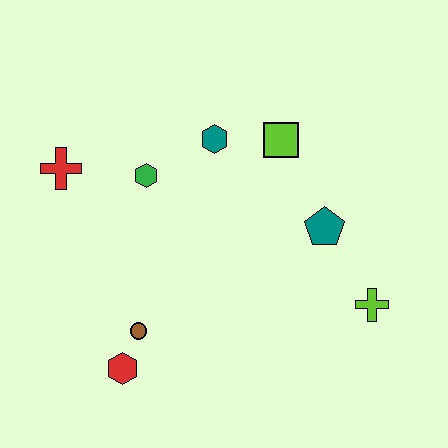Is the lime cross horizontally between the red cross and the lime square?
No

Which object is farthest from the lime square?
The red hexagon is farthest from the lime square.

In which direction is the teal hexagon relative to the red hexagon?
The teal hexagon is above the red hexagon.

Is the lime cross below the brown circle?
No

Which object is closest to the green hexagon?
The teal hexagon is closest to the green hexagon.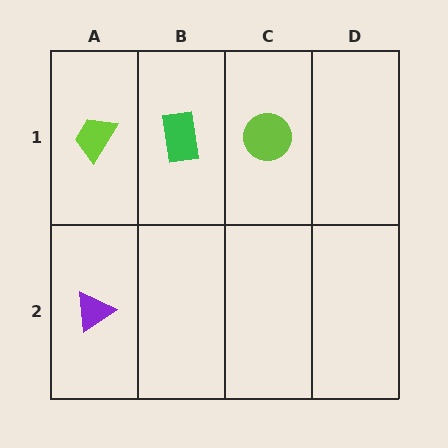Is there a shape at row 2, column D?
No, that cell is empty.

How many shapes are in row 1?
3 shapes.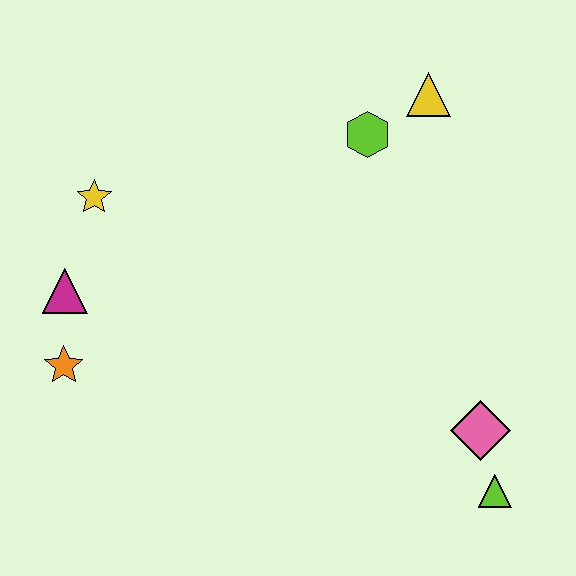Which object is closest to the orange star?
The magenta triangle is closest to the orange star.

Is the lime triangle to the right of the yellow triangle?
Yes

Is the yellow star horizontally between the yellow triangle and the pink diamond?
No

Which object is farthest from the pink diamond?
The yellow star is farthest from the pink diamond.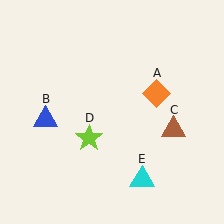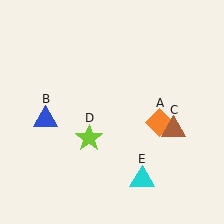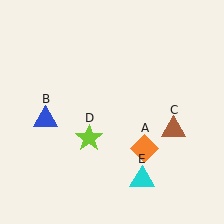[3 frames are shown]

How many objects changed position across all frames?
1 object changed position: orange diamond (object A).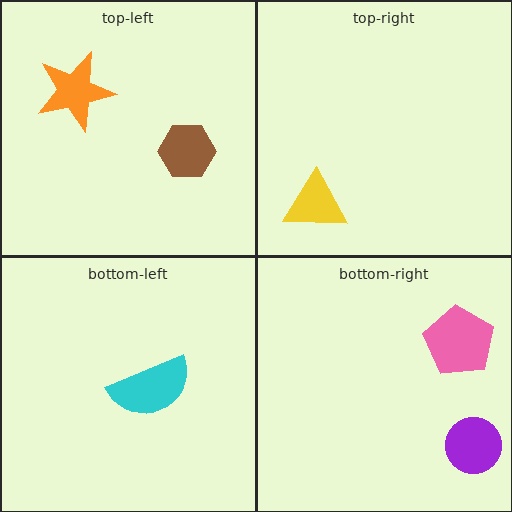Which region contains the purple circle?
The bottom-right region.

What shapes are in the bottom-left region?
The cyan semicircle.